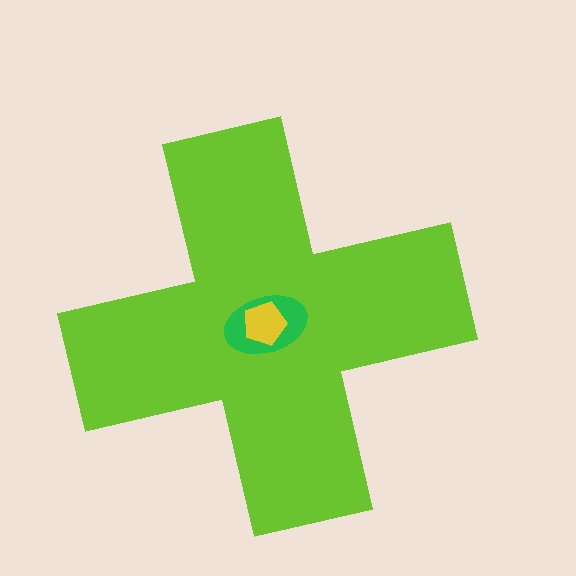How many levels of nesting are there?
3.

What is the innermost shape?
The yellow pentagon.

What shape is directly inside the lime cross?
The green ellipse.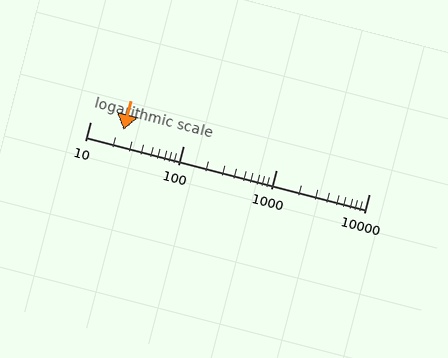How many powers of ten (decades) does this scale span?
The scale spans 3 decades, from 10 to 10000.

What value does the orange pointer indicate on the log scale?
The pointer indicates approximately 23.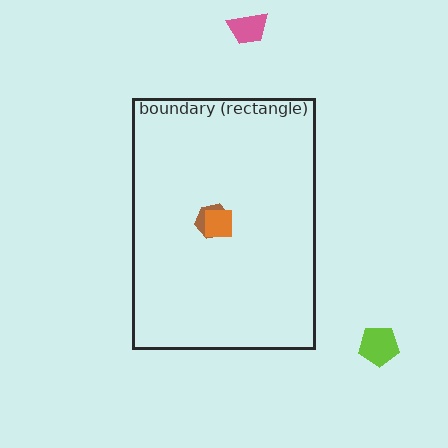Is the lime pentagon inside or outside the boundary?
Outside.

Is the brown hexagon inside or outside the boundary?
Inside.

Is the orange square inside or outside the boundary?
Inside.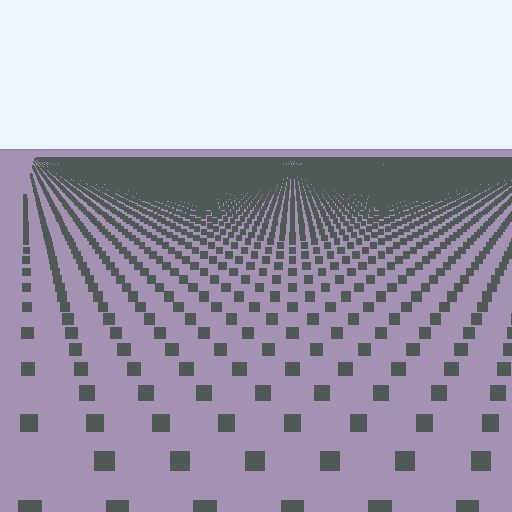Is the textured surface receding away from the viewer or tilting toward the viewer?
The surface is receding away from the viewer. Texture elements get smaller and denser toward the top.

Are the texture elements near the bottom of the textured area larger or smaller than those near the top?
Larger. Near the bottom, elements are closer to the viewer and appear at a bigger on-screen size.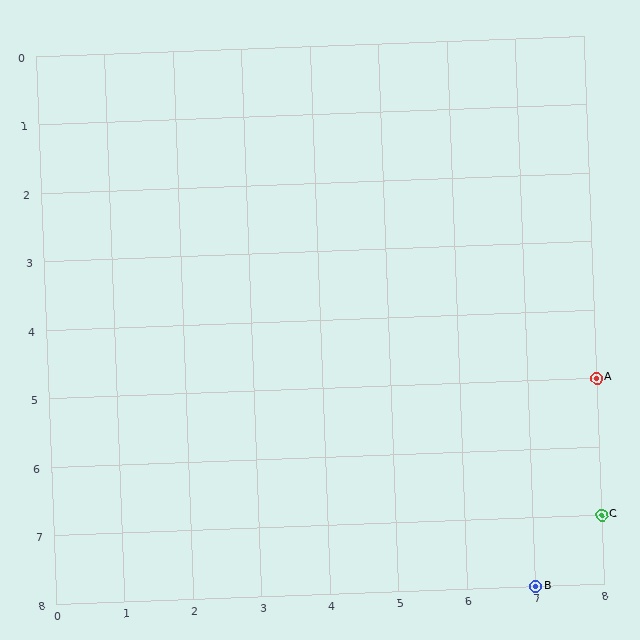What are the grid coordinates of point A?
Point A is at grid coordinates (8, 5).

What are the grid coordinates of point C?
Point C is at grid coordinates (8, 7).